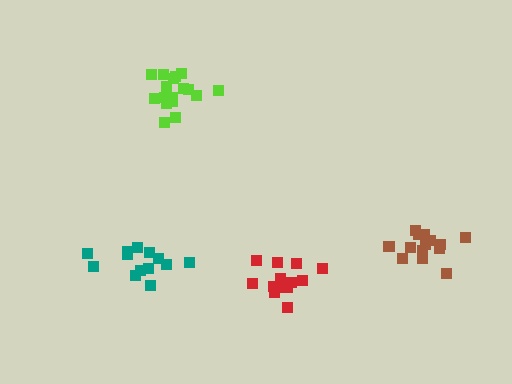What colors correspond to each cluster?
The clusters are colored: teal, lime, brown, red.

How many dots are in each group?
Group 1: 13 dots, Group 2: 17 dots, Group 3: 14 dots, Group 4: 13 dots (57 total).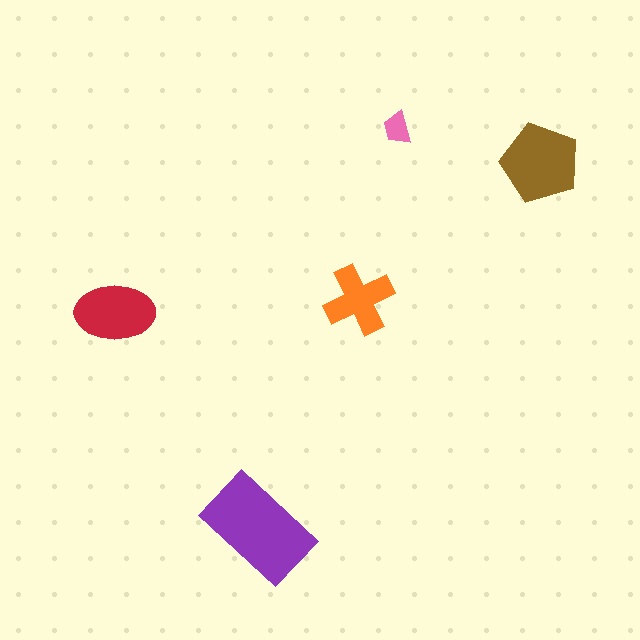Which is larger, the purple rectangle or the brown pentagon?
The purple rectangle.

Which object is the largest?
The purple rectangle.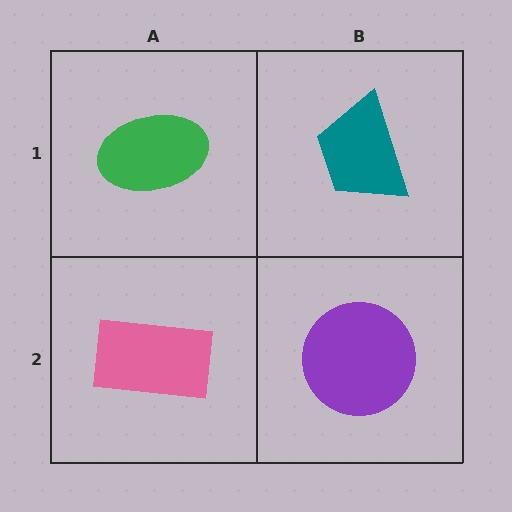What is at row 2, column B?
A purple circle.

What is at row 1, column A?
A green ellipse.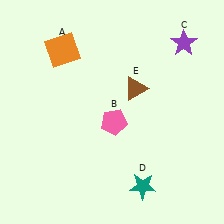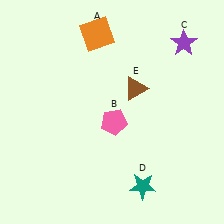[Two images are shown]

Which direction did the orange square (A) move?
The orange square (A) moved right.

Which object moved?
The orange square (A) moved right.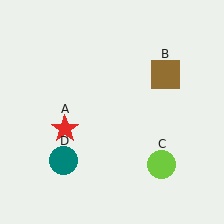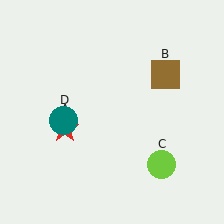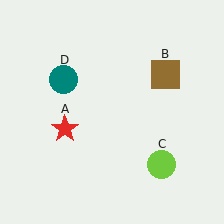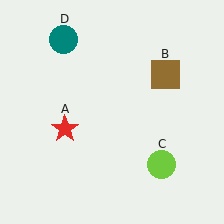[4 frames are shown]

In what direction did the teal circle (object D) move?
The teal circle (object D) moved up.